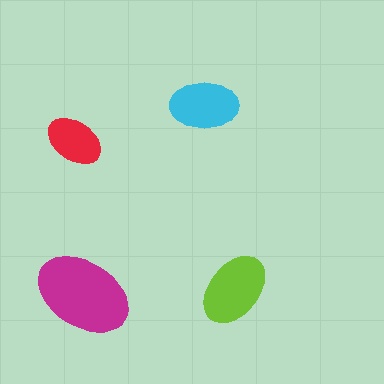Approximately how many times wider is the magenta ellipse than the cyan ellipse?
About 1.5 times wider.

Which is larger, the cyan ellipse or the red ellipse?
The cyan one.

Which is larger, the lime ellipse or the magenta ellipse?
The magenta one.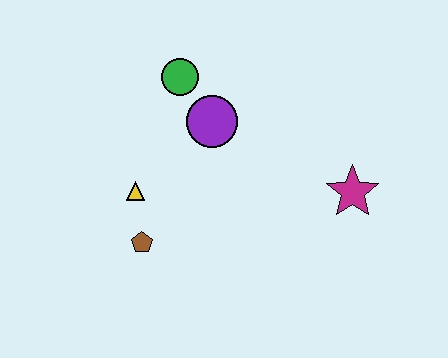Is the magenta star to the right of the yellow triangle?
Yes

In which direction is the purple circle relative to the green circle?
The purple circle is below the green circle.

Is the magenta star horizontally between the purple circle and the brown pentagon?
No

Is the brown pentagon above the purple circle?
No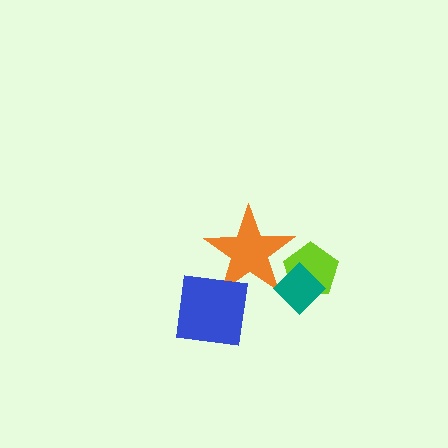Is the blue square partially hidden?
No, no other shape covers it.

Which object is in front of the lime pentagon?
The teal diamond is in front of the lime pentagon.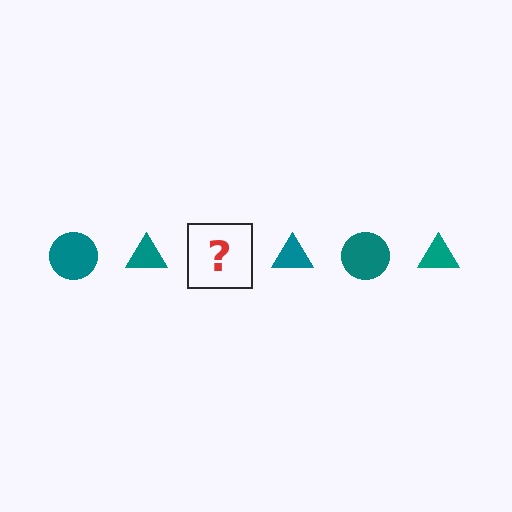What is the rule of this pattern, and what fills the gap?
The rule is that the pattern cycles through circle, triangle shapes in teal. The gap should be filled with a teal circle.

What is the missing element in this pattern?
The missing element is a teal circle.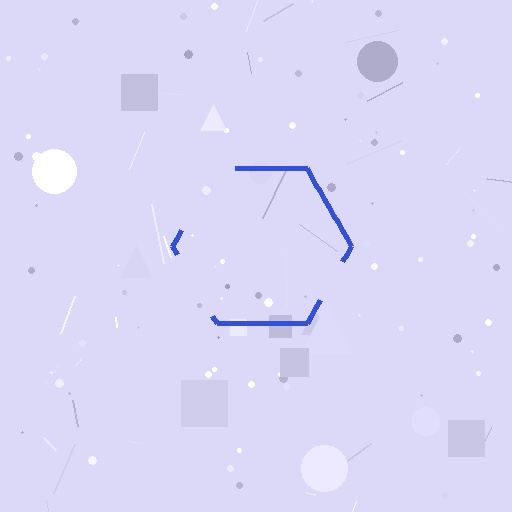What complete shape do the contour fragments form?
The contour fragments form a hexagon.